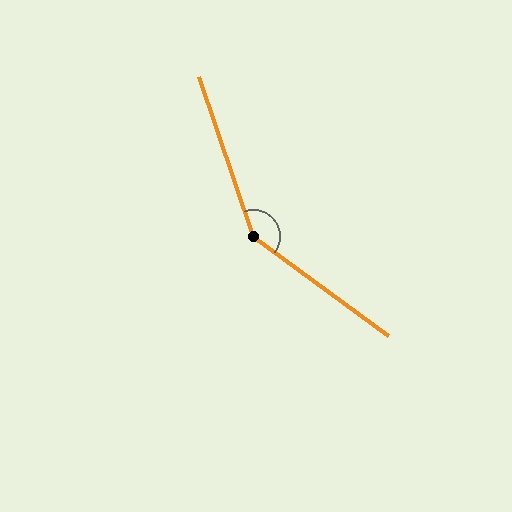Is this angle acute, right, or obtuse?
It is obtuse.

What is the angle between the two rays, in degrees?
Approximately 145 degrees.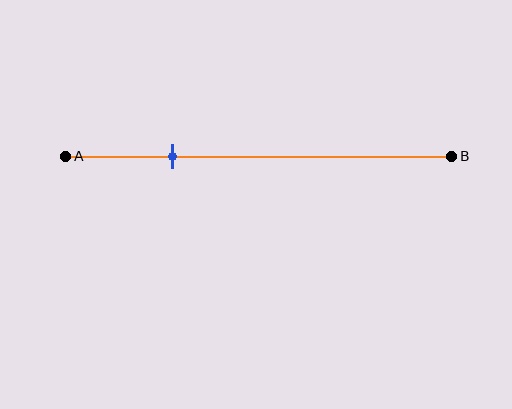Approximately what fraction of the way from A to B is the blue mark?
The blue mark is approximately 30% of the way from A to B.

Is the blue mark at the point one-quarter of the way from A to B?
Yes, the mark is approximately at the one-quarter point.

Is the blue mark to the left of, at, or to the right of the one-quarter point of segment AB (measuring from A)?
The blue mark is approximately at the one-quarter point of segment AB.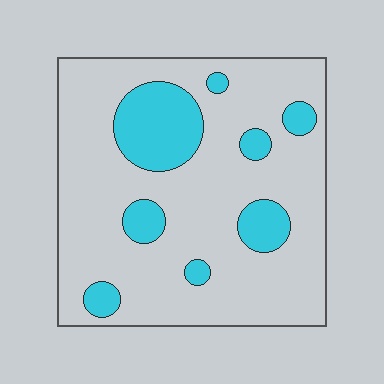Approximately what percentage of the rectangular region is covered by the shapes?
Approximately 20%.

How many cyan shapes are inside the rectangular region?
8.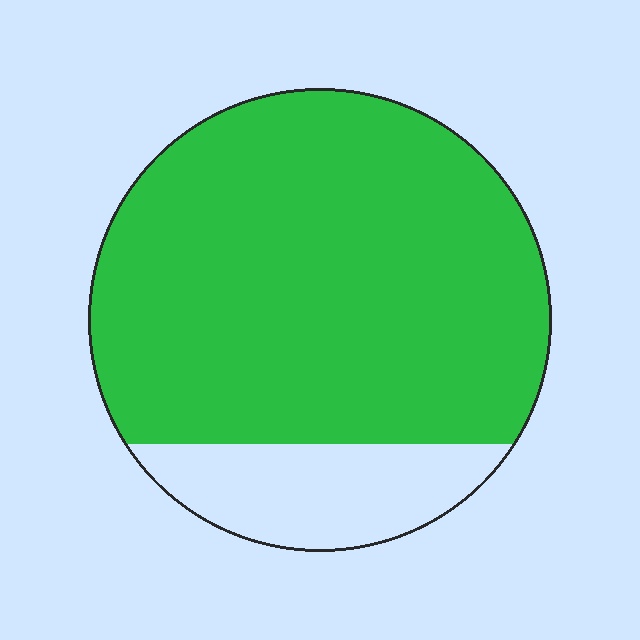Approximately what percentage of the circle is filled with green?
Approximately 80%.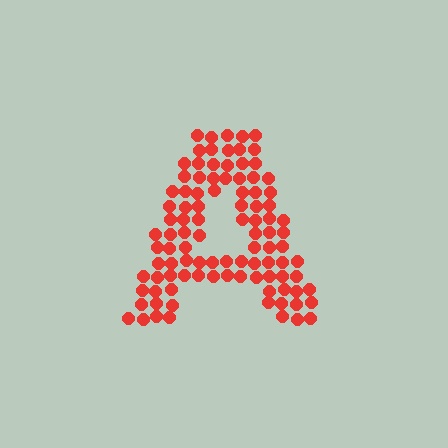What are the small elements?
The small elements are circles.